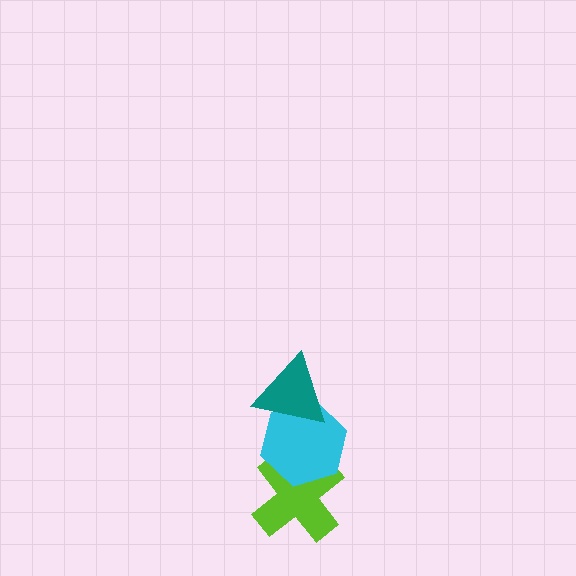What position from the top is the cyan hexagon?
The cyan hexagon is 2nd from the top.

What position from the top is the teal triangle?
The teal triangle is 1st from the top.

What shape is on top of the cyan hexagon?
The teal triangle is on top of the cyan hexagon.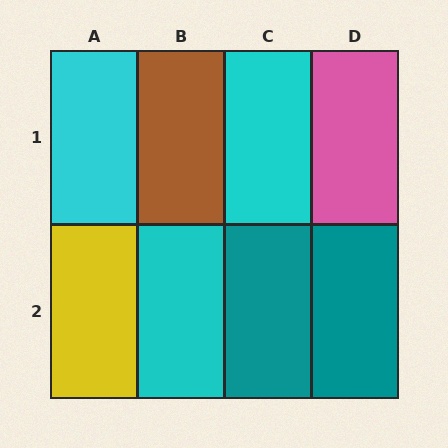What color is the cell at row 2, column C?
Teal.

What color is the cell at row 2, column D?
Teal.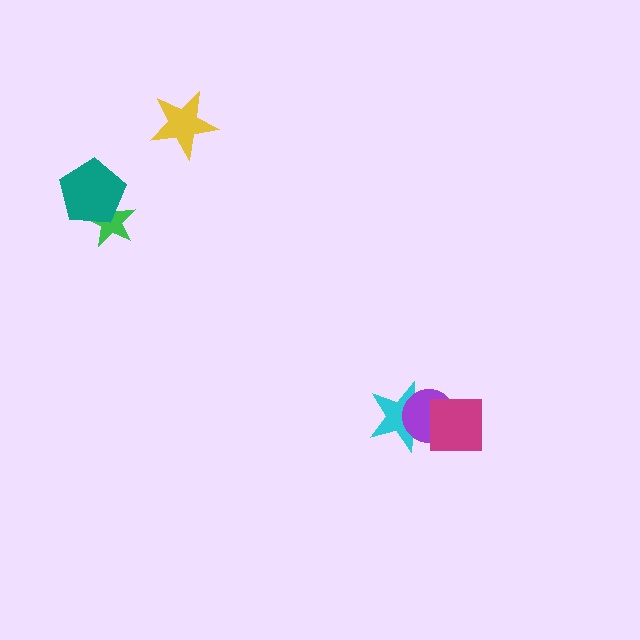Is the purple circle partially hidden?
Yes, it is partially covered by another shape.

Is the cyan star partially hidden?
Yes, it is partially covered by another shape.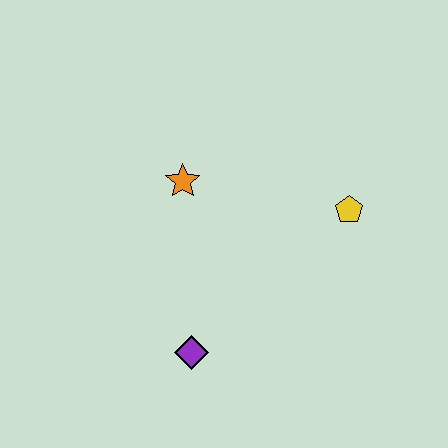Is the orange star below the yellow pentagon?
No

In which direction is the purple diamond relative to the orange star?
The purple diamond is below the orange star.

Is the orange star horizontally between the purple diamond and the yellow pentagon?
No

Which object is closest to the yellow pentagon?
The orange star is closest to the yellow pentagon.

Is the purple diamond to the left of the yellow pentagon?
Yes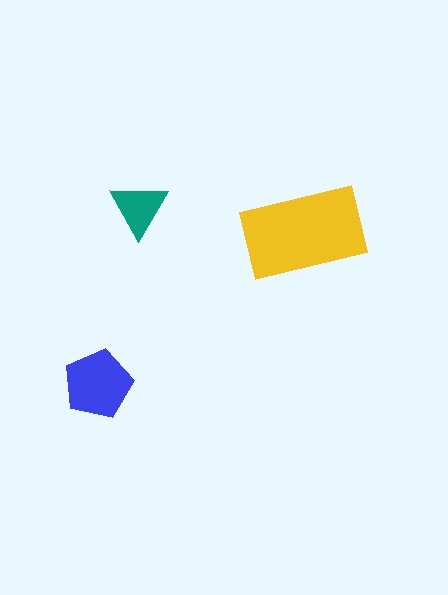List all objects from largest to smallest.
The yellow rectangle, the blue pentagon, the teal triangle.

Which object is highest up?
The teal triangle is topmost.